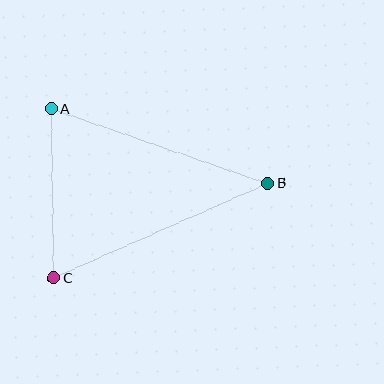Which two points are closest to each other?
Points A and C are closest to each other.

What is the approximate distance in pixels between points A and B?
The distance between A and B is approximately 229 pixels.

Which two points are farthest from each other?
Points B and C are farthest from each other.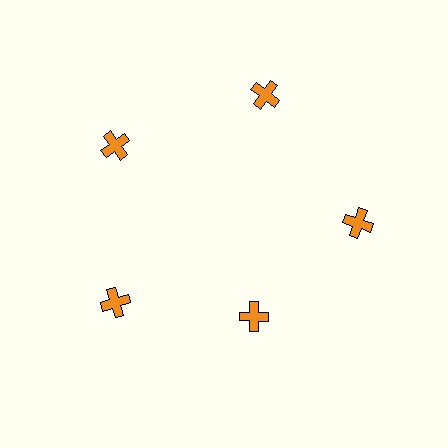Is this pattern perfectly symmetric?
No. The 5 orange crosses are arranged in a ring, but one element near the 5 o'clock position is pulled inward toward the center, breaking the 5-fold rotational symmetry.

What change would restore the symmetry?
The symmetry would be restored by moving it outward, back onto the ring so that all 5 crosses sit at equal angles and equal distance from the center.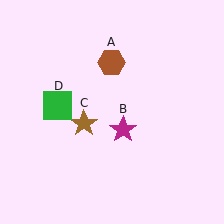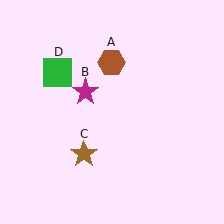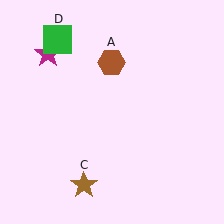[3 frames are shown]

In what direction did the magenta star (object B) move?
The magenta star (object B) moved up and to the left.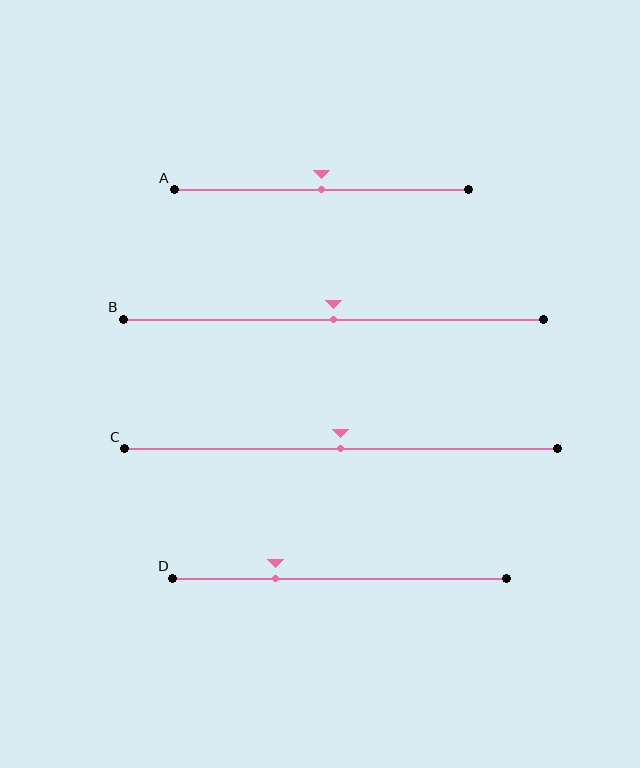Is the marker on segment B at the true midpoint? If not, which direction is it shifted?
Yes, the marker on segment B is at the true midpoint.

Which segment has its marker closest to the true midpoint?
Segment A has its marker closest to the true midpoint.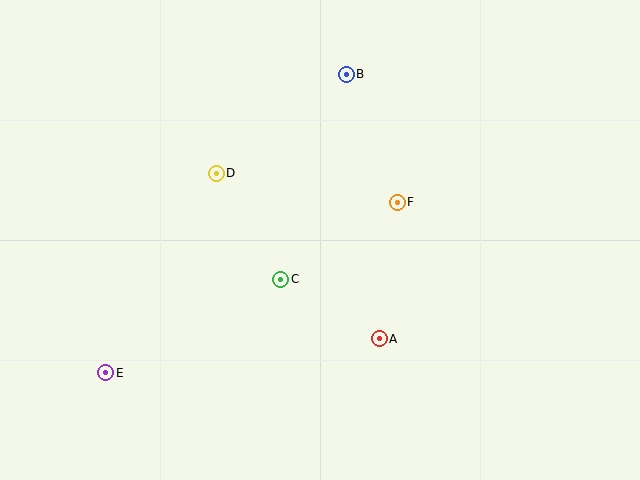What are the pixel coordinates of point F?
Point F is at (397, 202).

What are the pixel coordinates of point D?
Point D is at (216, 173).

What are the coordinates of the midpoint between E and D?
The midpoint between E and D is at (161, 273).